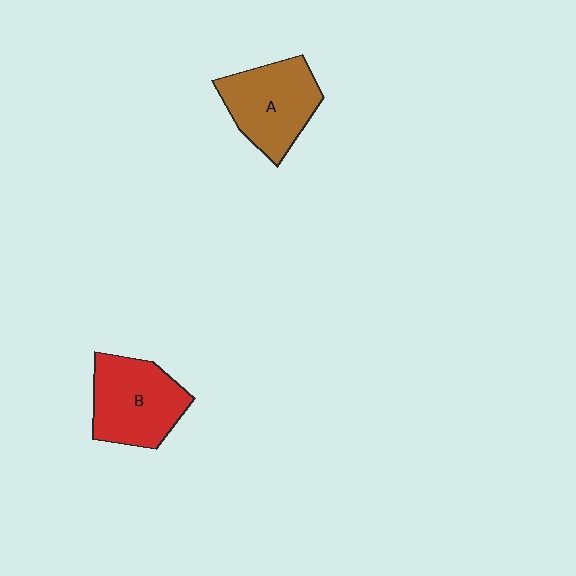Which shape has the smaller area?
Shape A (brown).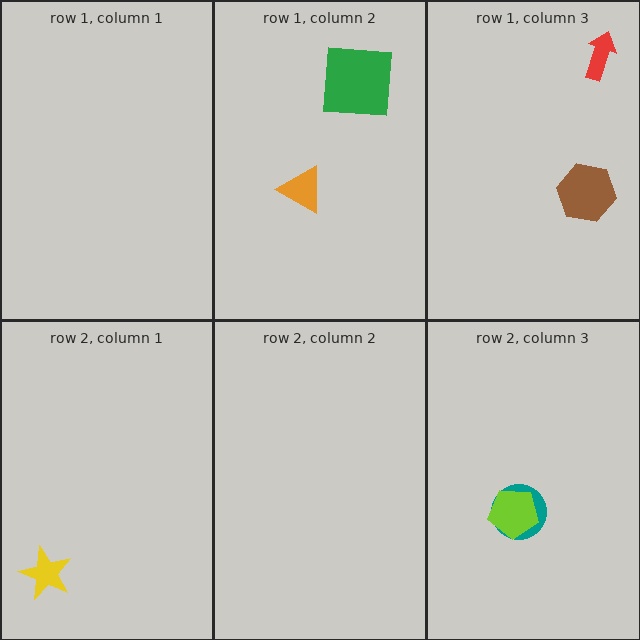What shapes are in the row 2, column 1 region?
The yellow star.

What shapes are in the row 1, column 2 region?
The orange triangle, the green square.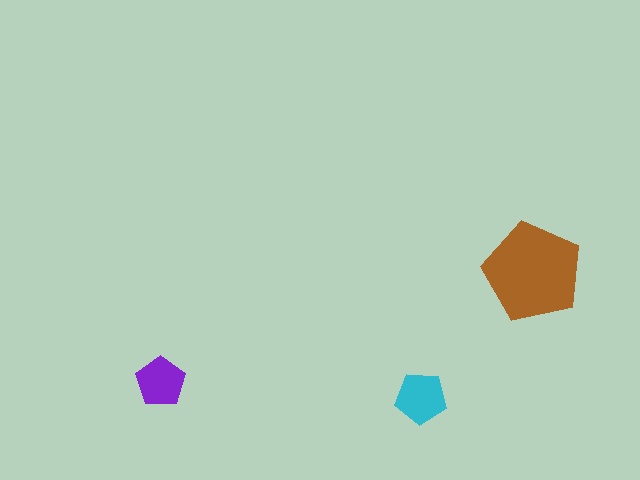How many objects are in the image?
There are 3 objects in the image.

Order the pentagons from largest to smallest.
the brown one, the cyan one, the purple one.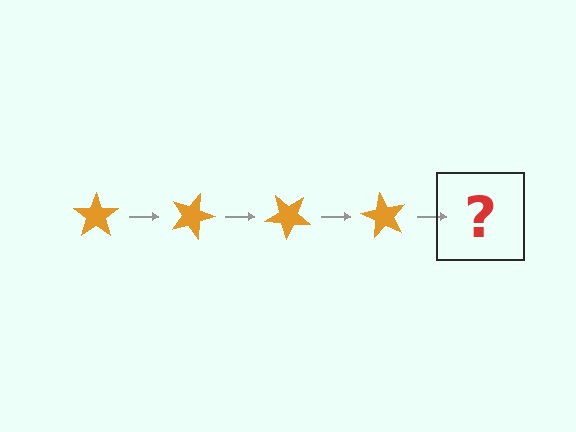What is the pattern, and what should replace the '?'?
The pattern is that the star rotates 20 degrees each step. The '?' should be an orange star rotated 80 degrees.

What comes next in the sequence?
The next element should be an orange star rotated 80 degrees.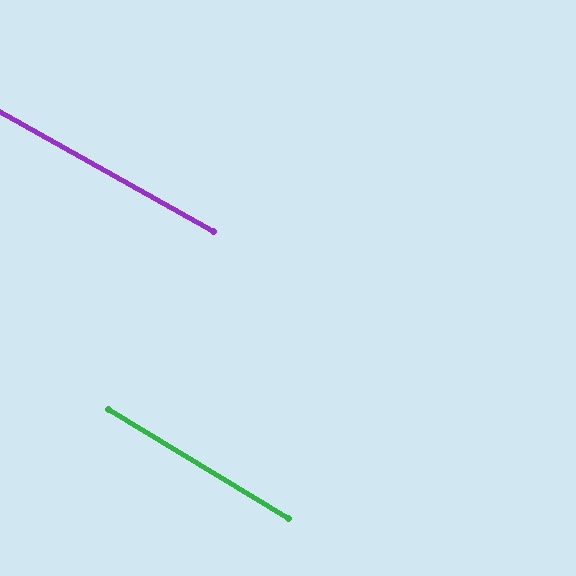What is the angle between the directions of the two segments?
Approximately 2 degrees.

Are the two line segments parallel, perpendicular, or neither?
Parallel — their directions differ by only 1.8°.